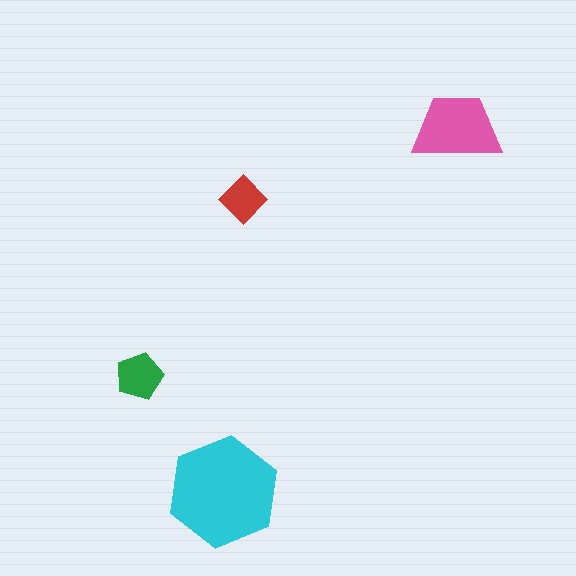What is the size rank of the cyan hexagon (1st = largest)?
1st.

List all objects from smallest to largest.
The red diamond, the green pentagon, the pink trapezoid, the cyan hexagon.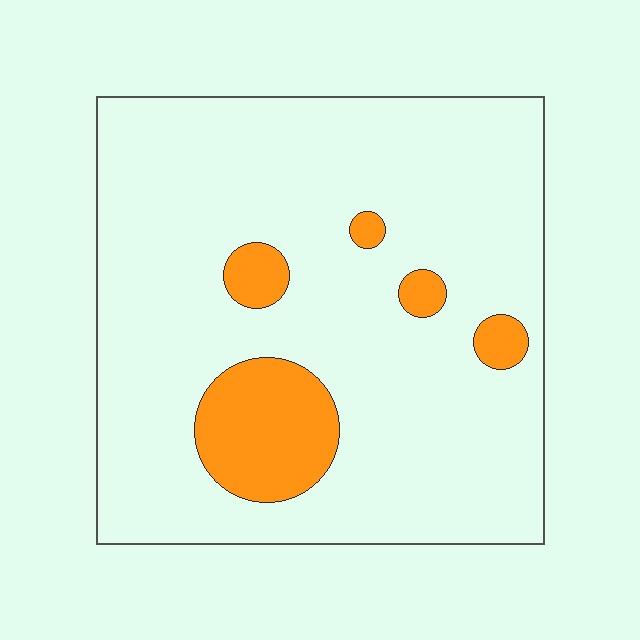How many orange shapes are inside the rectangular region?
5.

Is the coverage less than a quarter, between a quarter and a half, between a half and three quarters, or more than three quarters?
Less than a quarter.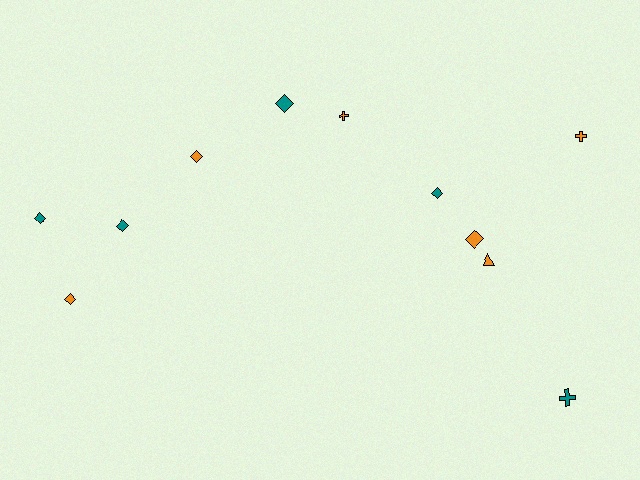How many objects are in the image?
There are 11 objects.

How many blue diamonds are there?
There are no blue diamonds.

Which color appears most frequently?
Orange, with 6 objects.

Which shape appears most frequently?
Diamond, with 7 objects.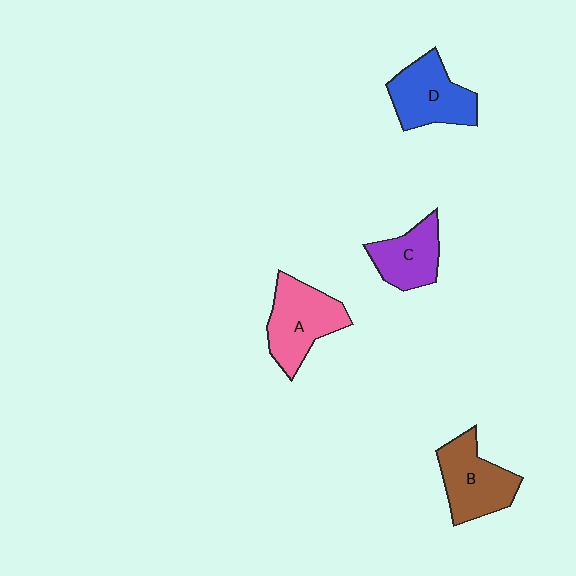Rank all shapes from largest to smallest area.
From largest to smallest: A (pink), B (brown), D (blue), C (purple).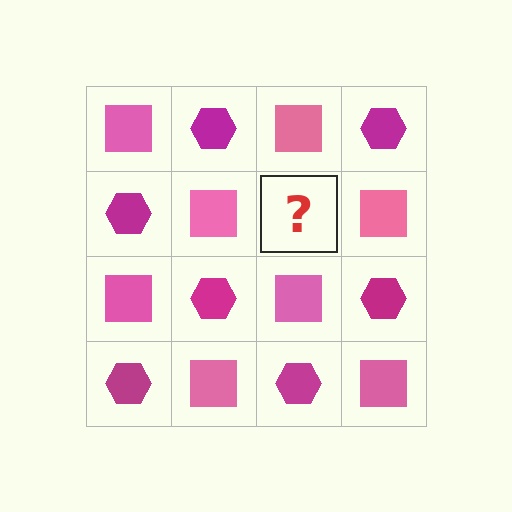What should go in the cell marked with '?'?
The missing cell should contain a magenta hexagon.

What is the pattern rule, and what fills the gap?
The rule is that it alternates pink square and magenta hexagon in a checkerboard pattern. The gap should be filled with a magenta hexagon.